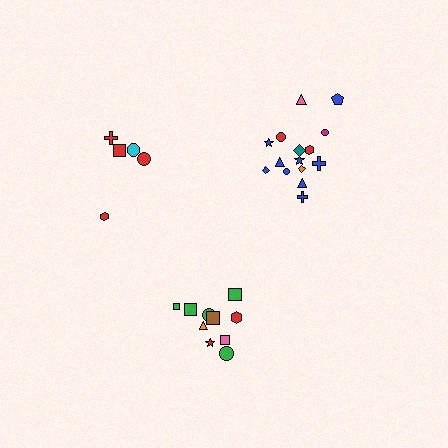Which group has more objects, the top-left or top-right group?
The top-right group.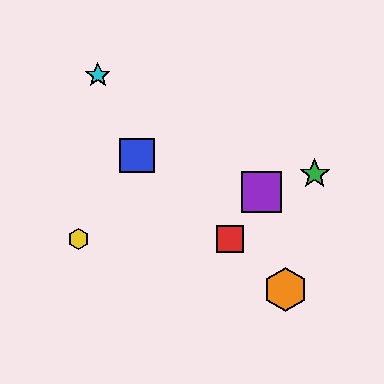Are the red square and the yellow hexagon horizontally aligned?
Yes, both are at y≈239.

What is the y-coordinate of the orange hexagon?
The orange hexagon is at y≈289.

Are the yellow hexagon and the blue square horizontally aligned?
No, the yellow hexagon is at y≈239 and the blue square is at y≈155.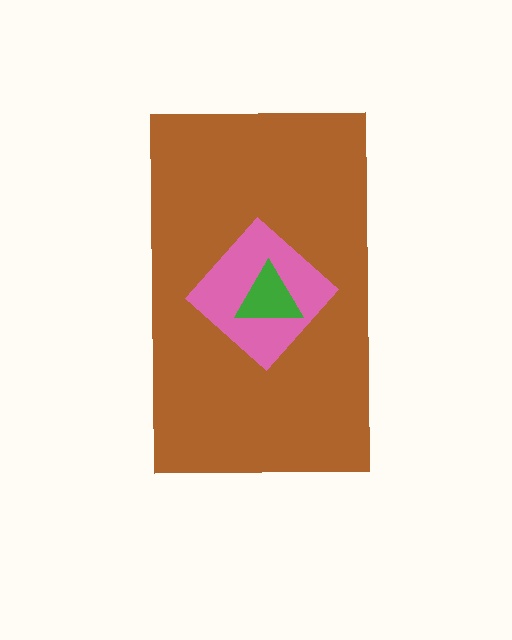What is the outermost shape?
The brown rectangle.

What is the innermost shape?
The green triangle.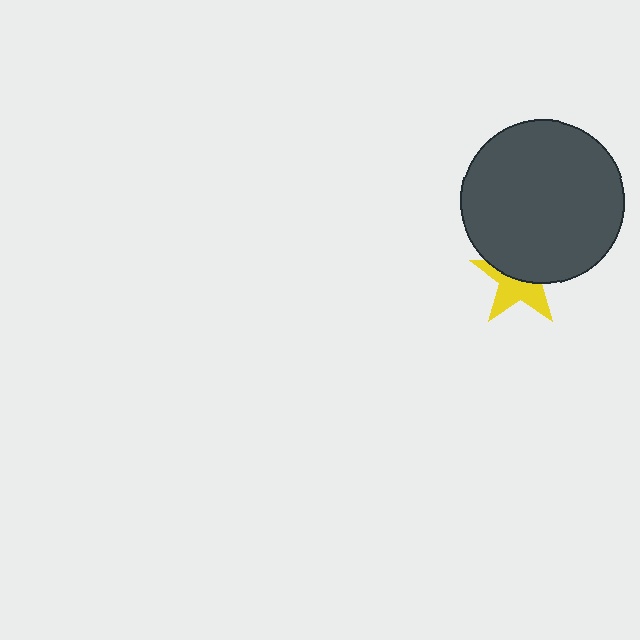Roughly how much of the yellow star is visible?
About half of it is visible (roughly 48%).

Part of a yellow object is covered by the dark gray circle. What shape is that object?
It is a star.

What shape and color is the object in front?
The object in front is a dark gray circle.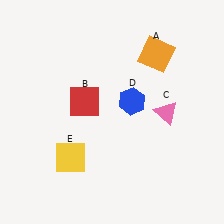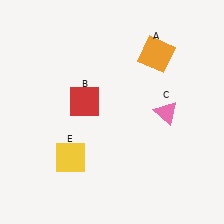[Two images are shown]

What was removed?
The blue hexagon (D) was removed in Image 2.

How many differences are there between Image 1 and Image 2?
There is 1 difference between the two images.